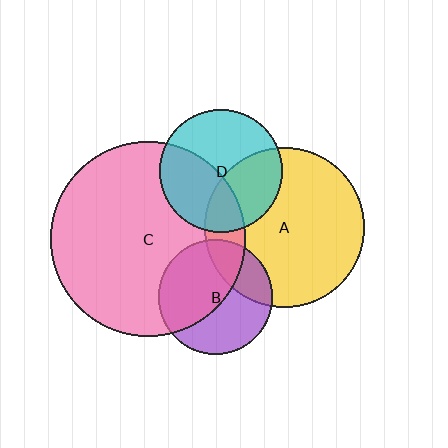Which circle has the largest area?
Circle C (pink).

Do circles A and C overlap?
Yes.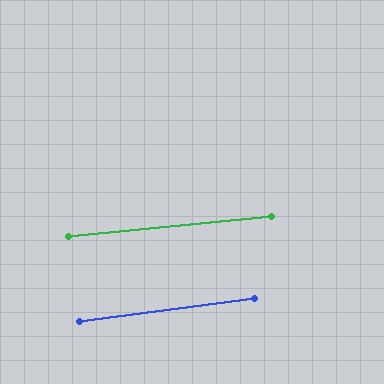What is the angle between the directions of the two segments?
Approximately 2 degrees.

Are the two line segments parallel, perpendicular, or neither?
Parallel — their directions differ by only 1.7°.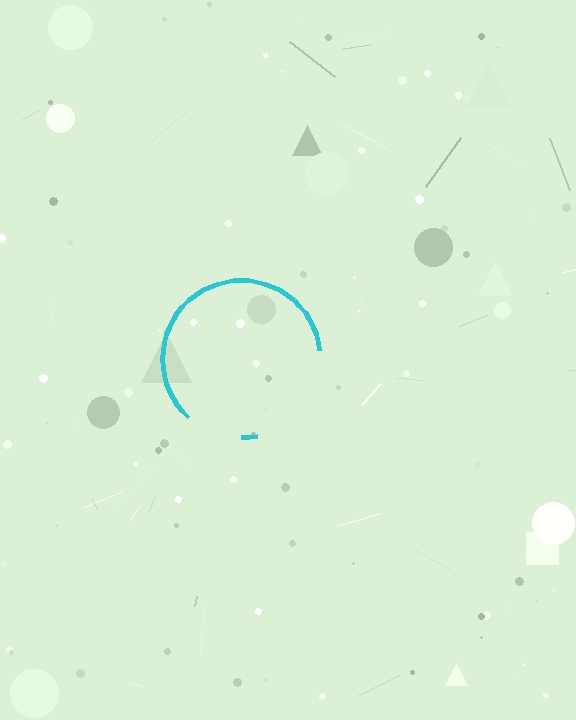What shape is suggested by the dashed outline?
The dashed outline suggests a circle.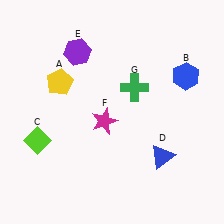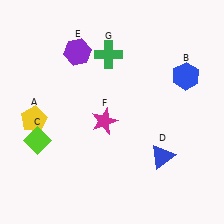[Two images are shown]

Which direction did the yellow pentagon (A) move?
The yellow pentagon (A) moved down.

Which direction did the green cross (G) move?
The green cross (G) moved up.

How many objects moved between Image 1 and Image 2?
2 objects moved between the two images.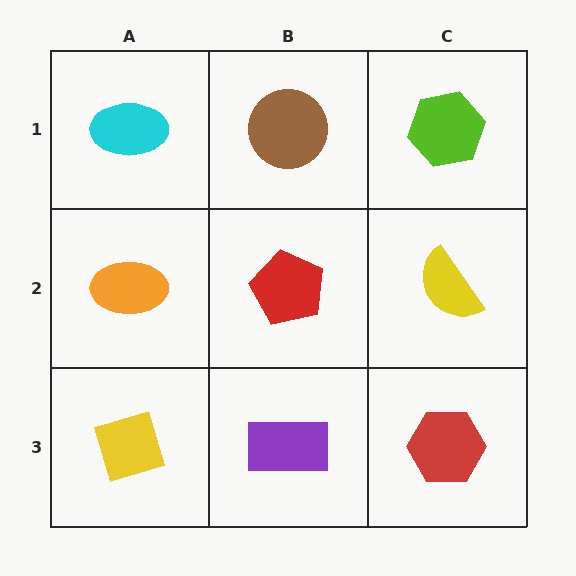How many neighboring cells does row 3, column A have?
2.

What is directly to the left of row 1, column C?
A brown circle.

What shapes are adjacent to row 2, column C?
A lime hexagon (row 1, column C), a red hexagon (row 3, column C), a red pentagon (row 2, column B).